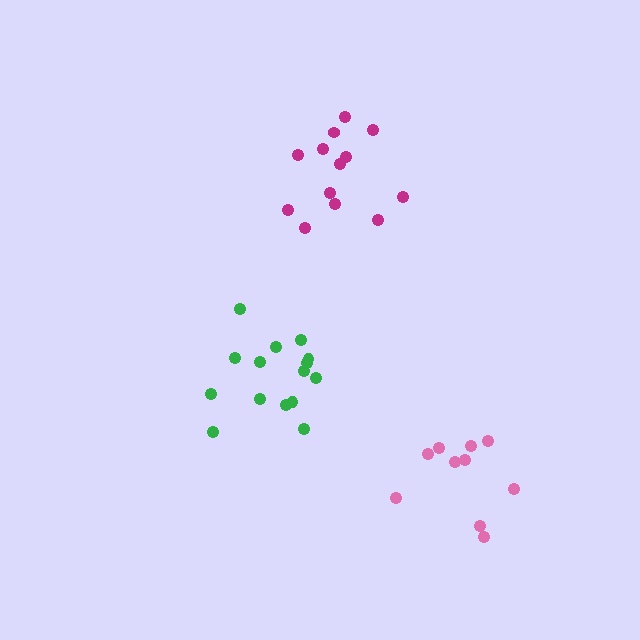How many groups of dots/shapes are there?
There are 3 groups.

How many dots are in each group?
Group 1: 15 dots, Group 2: 13 dots, Group 3: 10 dots (38 total).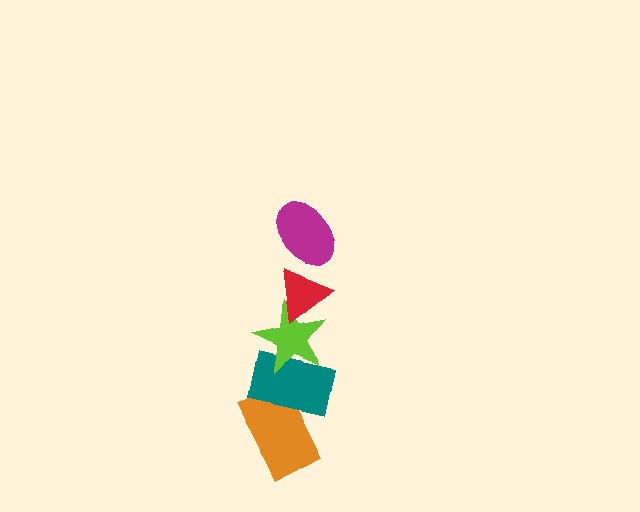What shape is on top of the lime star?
The red triangle is on top of the lime star.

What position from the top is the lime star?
The lime star is 3rd from the top.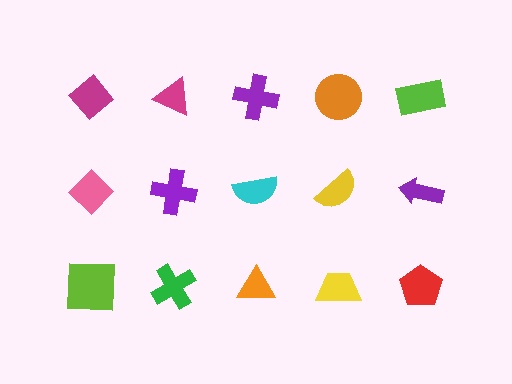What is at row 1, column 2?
A magenta triangle.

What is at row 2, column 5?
A purple arrow.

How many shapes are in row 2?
5 shapes.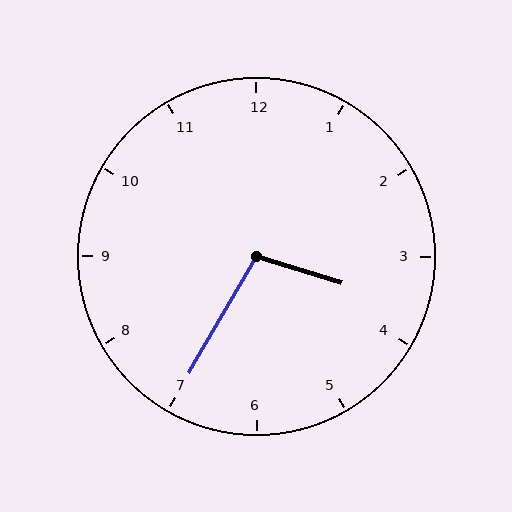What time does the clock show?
3:35.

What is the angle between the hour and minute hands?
Approximately 102 degrees.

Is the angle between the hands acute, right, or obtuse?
It is obtuse.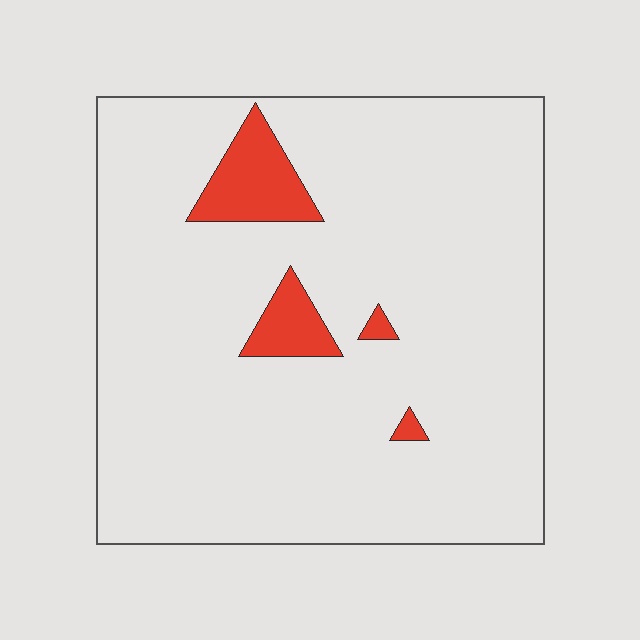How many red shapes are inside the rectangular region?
4.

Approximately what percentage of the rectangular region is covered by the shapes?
Approximately 5%.